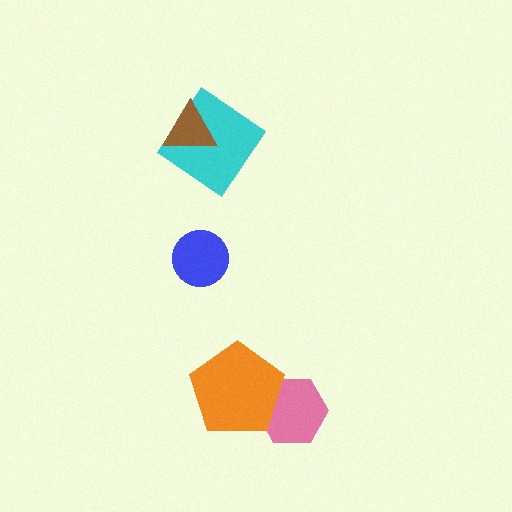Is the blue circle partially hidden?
No, no other shape covers it.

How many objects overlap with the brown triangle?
1 object overlaps with the brown triangle.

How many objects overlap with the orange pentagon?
1 object overlaps with the orange pentagon.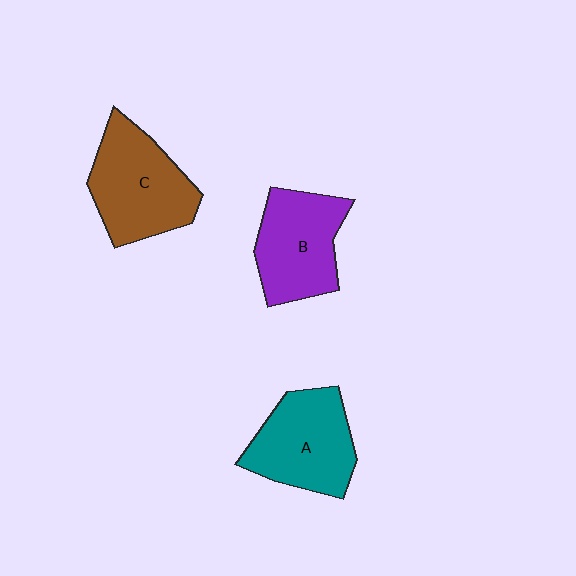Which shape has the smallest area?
Shape B (purple).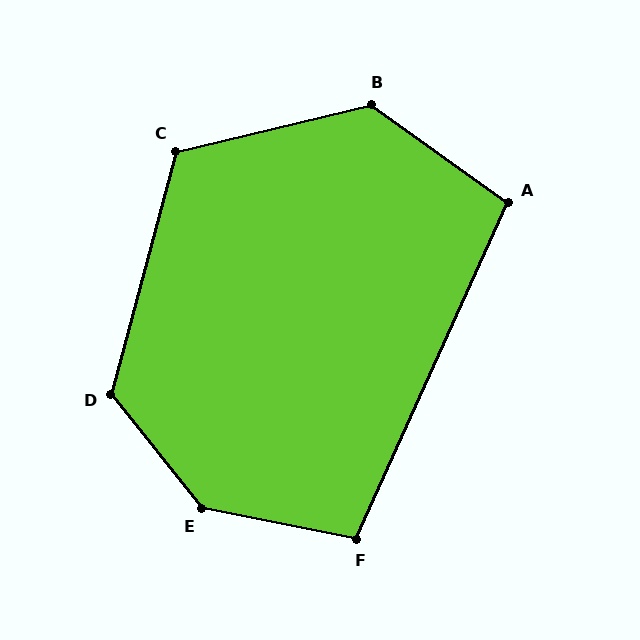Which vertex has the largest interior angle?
E, at approximately 140 degrees.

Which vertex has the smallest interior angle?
A, at approximately 102 degrees.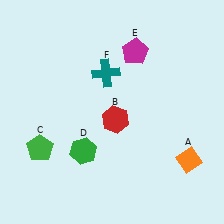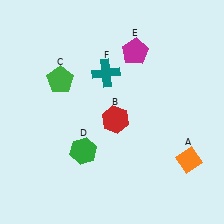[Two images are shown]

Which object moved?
The green pentagon (C) moved up.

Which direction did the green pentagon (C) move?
The green pentagon (C) moved up.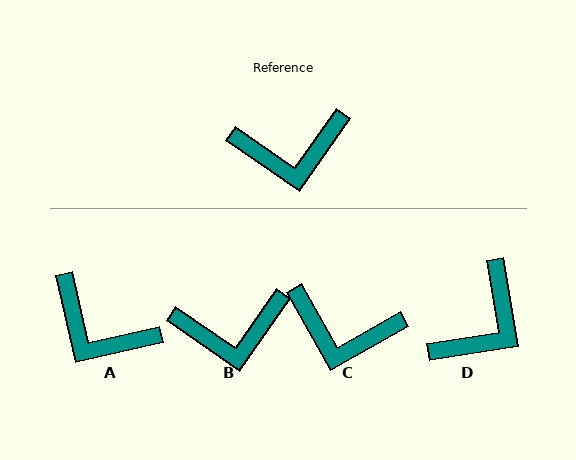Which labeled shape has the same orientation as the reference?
B.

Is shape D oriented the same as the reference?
No, it is off by about 44 degrees.